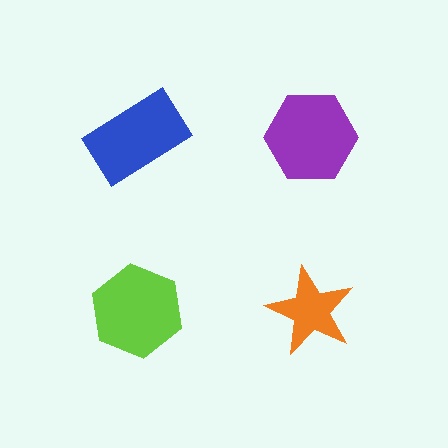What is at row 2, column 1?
A lime hexagon.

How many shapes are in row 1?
2 shapes.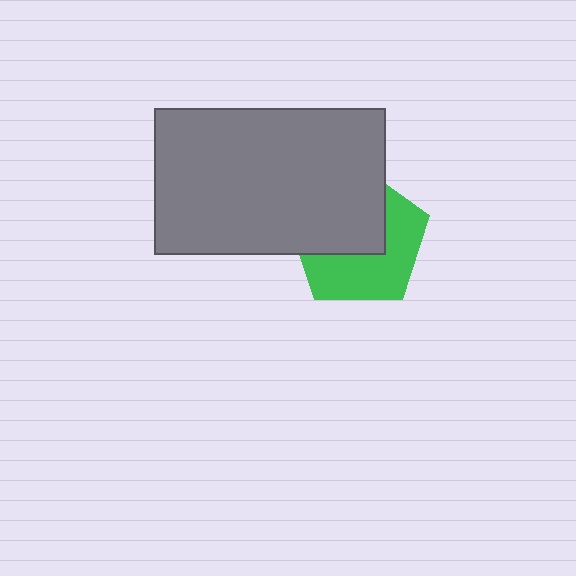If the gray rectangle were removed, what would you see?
You would see the complete green pentagon.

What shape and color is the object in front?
The object in front is a gray rectangle.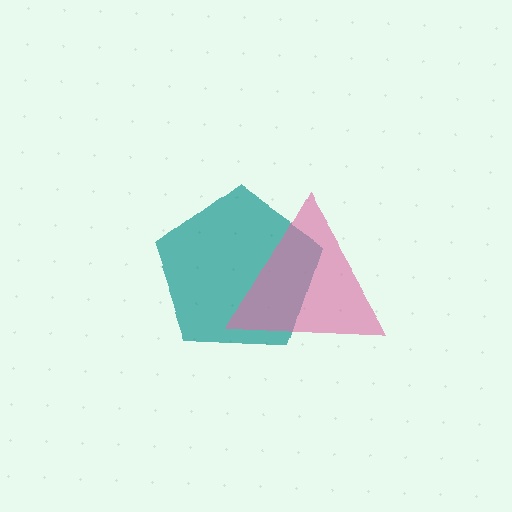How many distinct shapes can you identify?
There are 2 distinct shapes: a teal pentagon, a pink triangle.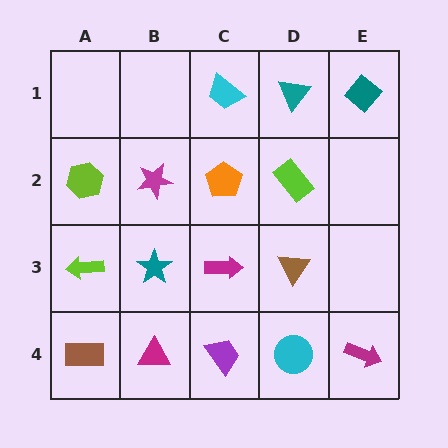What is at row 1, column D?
A teal triangle.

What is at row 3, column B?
A teal star.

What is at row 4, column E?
A magenta arrow.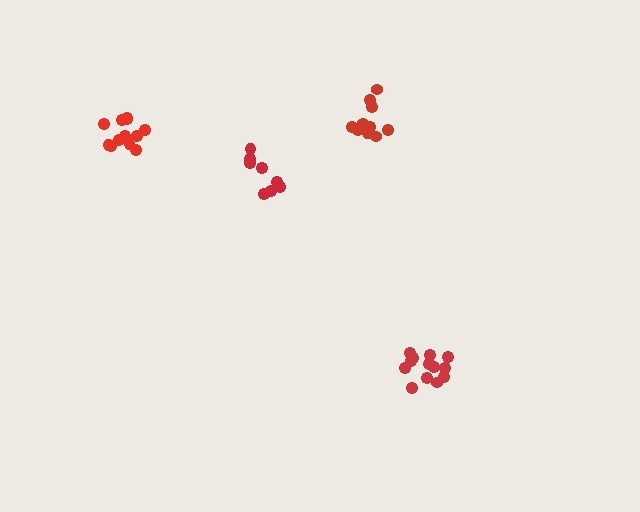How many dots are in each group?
Group 1: 8 dots, Group 2: 12 dots, Group 3: 13 dots, Group 4: 12 dots (45 total).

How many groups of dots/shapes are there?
There are 4 groups.